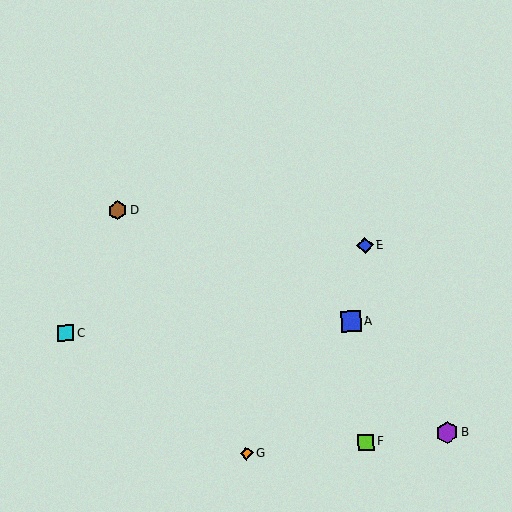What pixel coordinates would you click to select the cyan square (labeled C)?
Click at (65, 333) to select the cyan square C.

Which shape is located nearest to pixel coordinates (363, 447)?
The lime square (labeled F) at (366, 442) is nearest to that location.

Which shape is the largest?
The purple hexagon (labeled B) is the largest.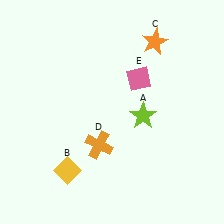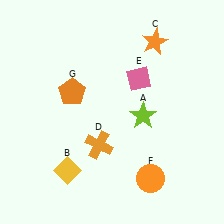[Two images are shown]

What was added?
An orange circle (F), an orange pentagon (G) were added in Image 2.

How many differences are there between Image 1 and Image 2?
There are 2 differences between the two images.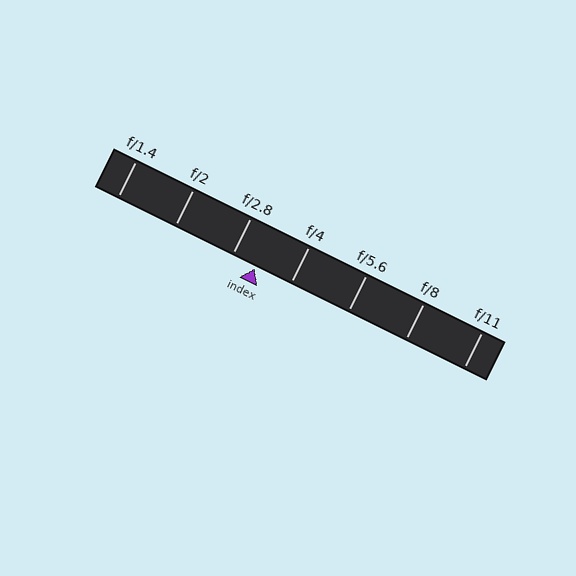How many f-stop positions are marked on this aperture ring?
There are 7 f-stop positions marked.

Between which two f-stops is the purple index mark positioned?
The index mark is between f/2.8 and f/4.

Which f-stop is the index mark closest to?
The index mark is closest to f/2.8.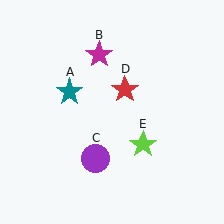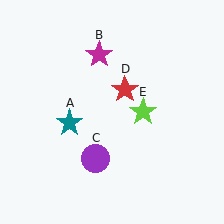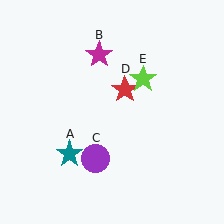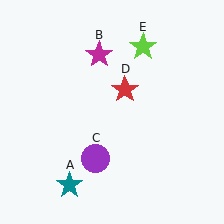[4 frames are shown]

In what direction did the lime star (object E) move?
The lime star (object E) moved up.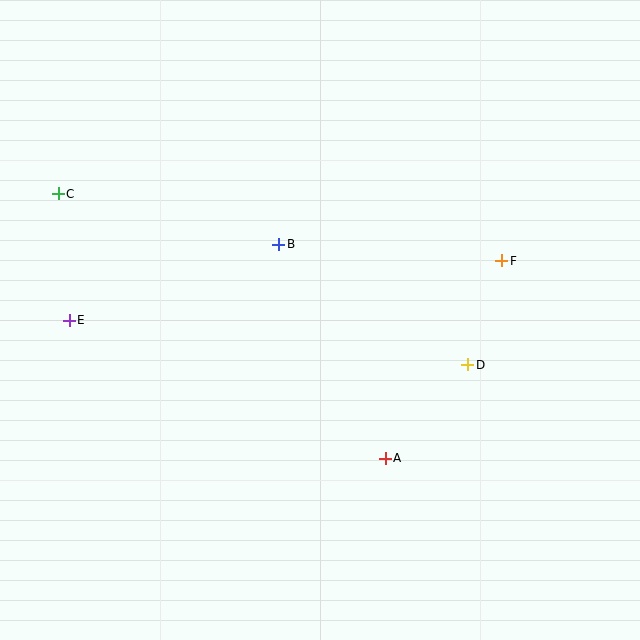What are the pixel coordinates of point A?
Point A is at (385, 458).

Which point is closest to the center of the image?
Point B at (279, 244) is closest to the center.